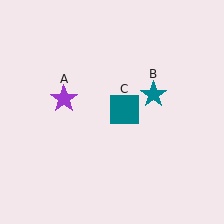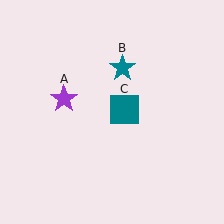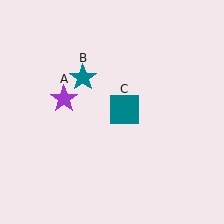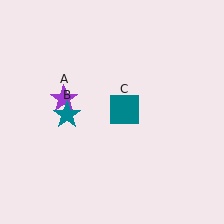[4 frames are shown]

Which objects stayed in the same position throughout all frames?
Purple star (object A) and teal square (object C) remained stationary.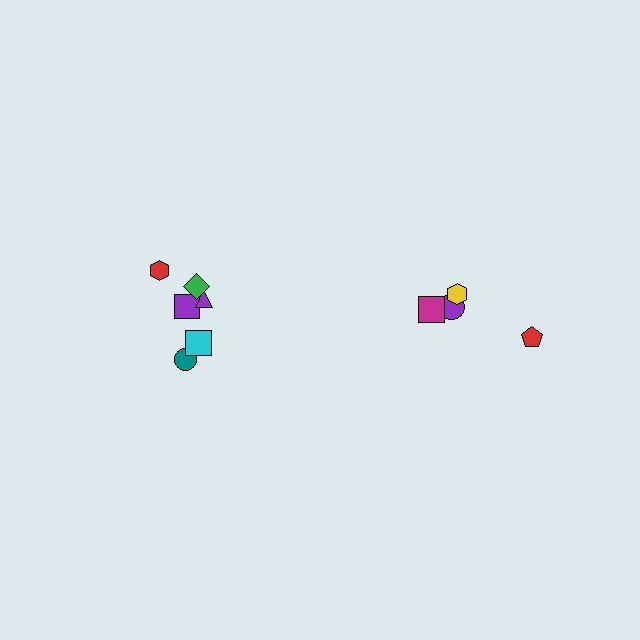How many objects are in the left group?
There are 6 objects.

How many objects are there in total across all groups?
There are 10 objects.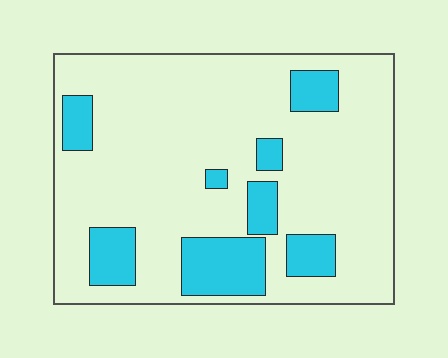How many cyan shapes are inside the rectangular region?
8.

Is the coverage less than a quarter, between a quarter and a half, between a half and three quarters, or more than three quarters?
Less than a quarter.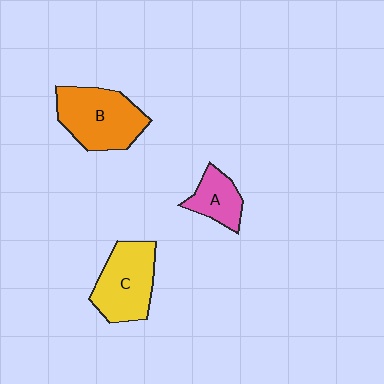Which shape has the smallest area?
Shape A (pink).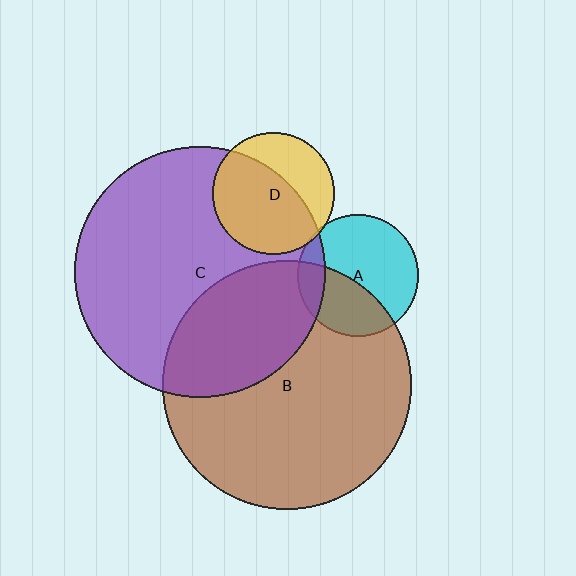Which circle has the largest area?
Circle C (purple).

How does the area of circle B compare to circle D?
Approximately 4.1 times.